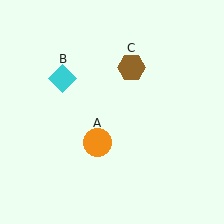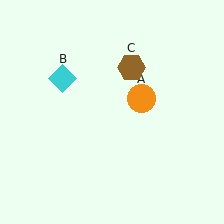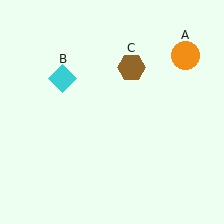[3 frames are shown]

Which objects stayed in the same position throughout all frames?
Cyan diamond (object B) and brown hexagon (object C) remained stationary.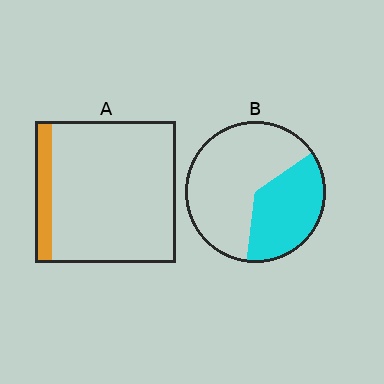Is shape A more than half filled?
No.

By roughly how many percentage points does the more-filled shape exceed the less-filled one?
By roughly 25 percentage points (B over A).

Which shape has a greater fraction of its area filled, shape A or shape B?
Shape B.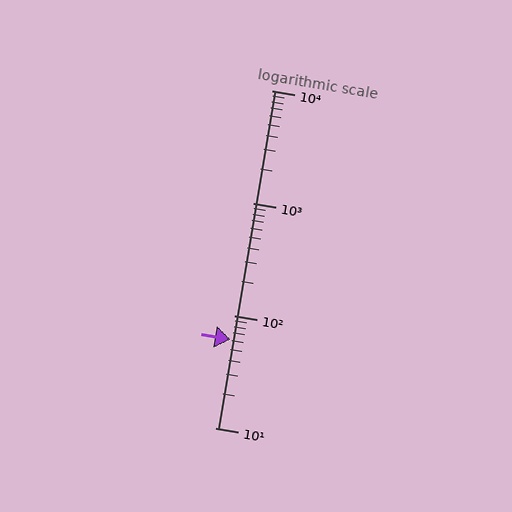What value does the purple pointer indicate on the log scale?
The pointer indicates approximately 61.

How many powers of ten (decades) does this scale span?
The scale spans 3 decades, from 10 to 10000.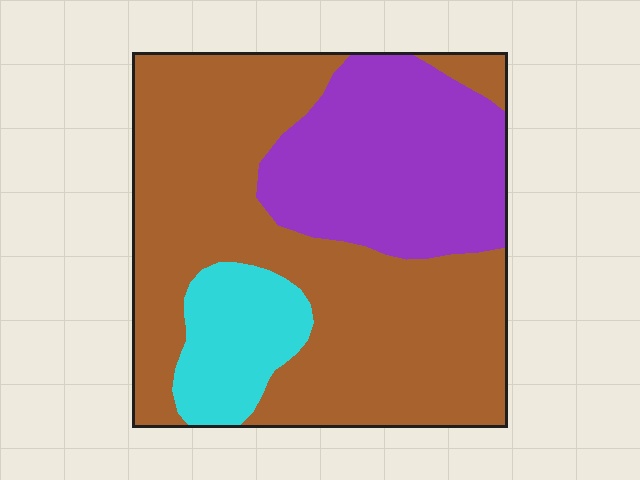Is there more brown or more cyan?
Brown.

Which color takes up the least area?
Cyan, at roughly 10%.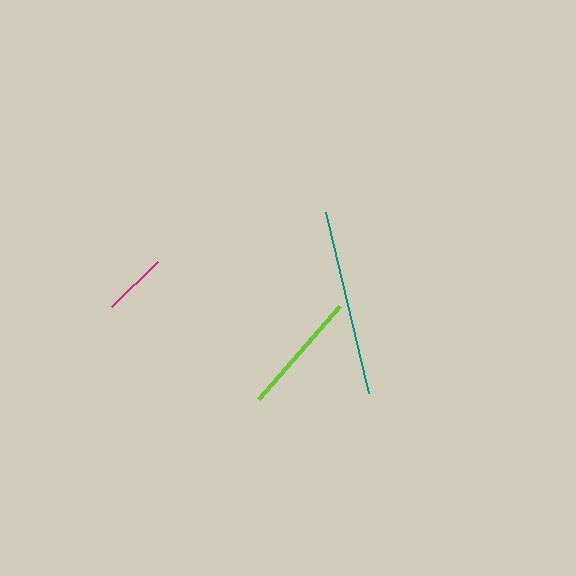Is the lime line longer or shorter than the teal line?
The teal line is longer than the lime line.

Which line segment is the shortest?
The magenta line is the shortest at approximately 64 pixels.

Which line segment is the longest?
The teal line is the longest at approximately 186 pixels.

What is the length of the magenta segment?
The magenta segment is approximately 64 pixels long.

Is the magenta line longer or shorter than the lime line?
The lime line is longer than the magenta line.